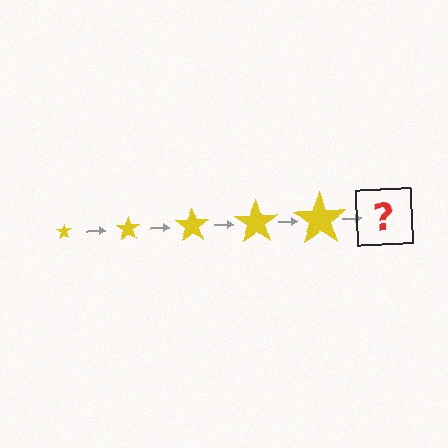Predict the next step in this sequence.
The next step is a yellow star, larger than the previous one.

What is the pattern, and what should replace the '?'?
The pattern is that the star gets progressively larger each step. The '?' should be a yellow star, larger than the previous one.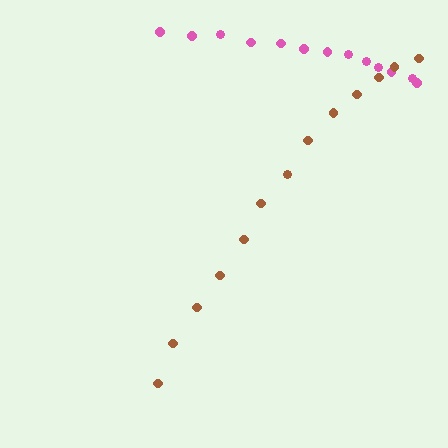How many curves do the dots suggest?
There are 2 distinct paths.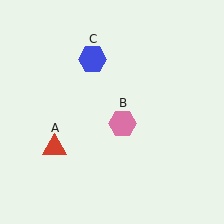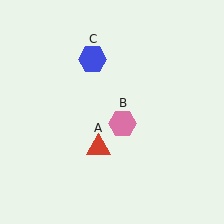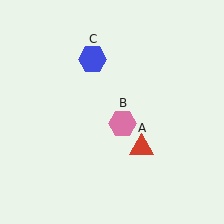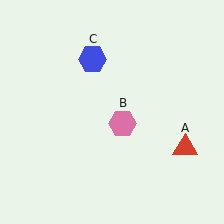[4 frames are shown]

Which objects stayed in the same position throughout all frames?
Pink hexagon (object B) and blue hexagon (object C) remained stationary.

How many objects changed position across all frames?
1 object changed position: red triangle (object A).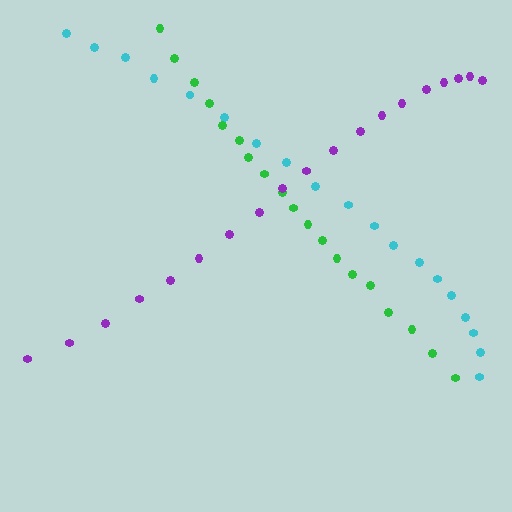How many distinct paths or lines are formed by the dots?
There are 3 distinct paths.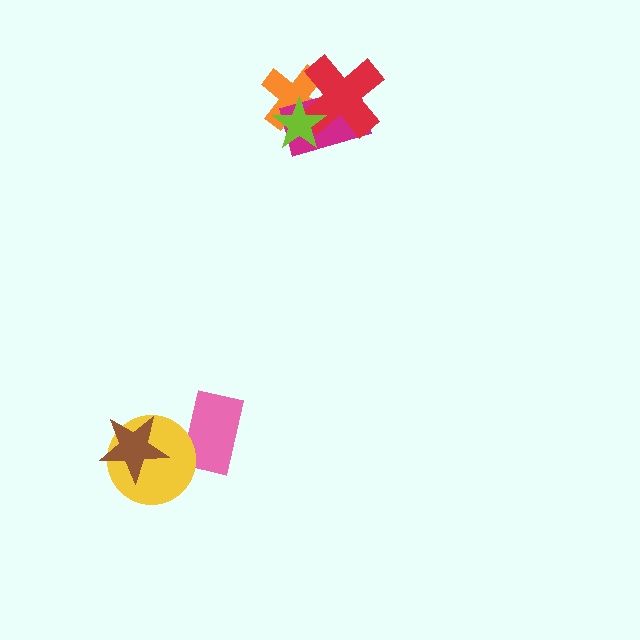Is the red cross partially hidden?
Yes, it is partially covered by another shape.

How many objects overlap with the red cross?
3 objects overlap with the red cross.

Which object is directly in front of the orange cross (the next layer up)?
The magenta rectangle is directly in front of the orange cross.